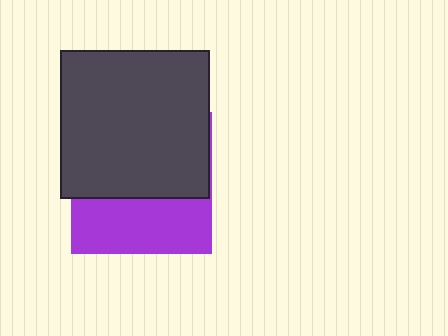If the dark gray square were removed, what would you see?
You would see the complete purple square.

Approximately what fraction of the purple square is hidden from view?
Roughly 61% of the purple square is hidden behind the dark gray square.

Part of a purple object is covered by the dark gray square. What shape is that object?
It is a square.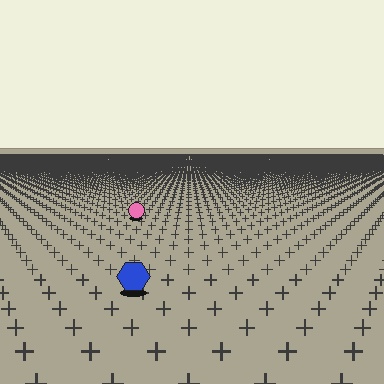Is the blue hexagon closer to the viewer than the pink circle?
Yes. The blue hexagon is closer — you can tell from the texture gradient: the ground texture is coarser near it.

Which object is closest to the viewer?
The blue hexagon is closest. The texture marks near it are larger and more spread out.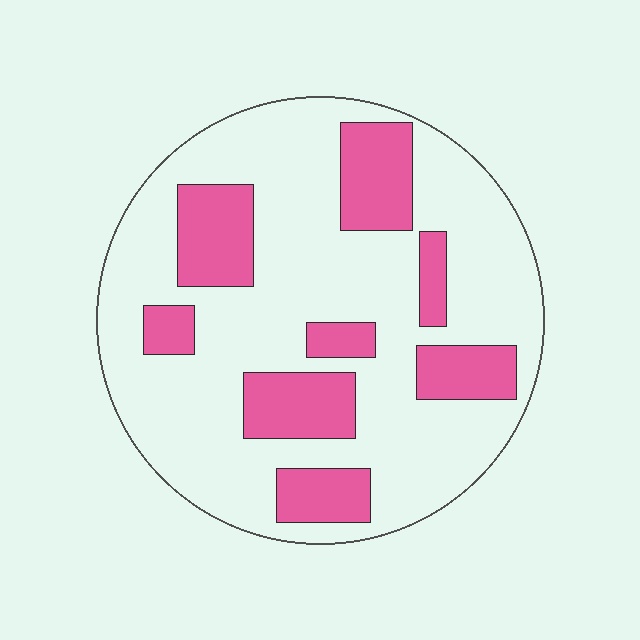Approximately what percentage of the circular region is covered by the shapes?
Approximately 25%.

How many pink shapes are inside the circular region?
8.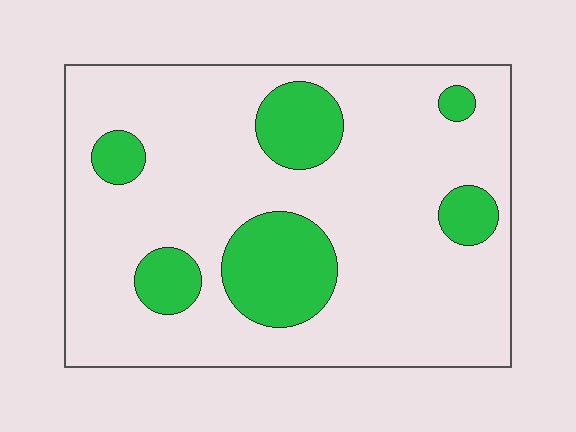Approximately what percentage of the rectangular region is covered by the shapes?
Approximately 20%.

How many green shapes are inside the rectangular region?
6.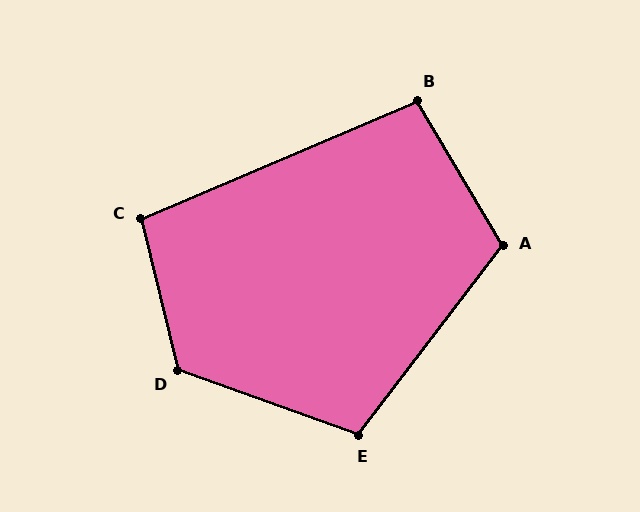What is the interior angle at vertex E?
Approximately 108 degrees (obtuse).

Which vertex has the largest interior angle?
D, at approximately 123 degrees.